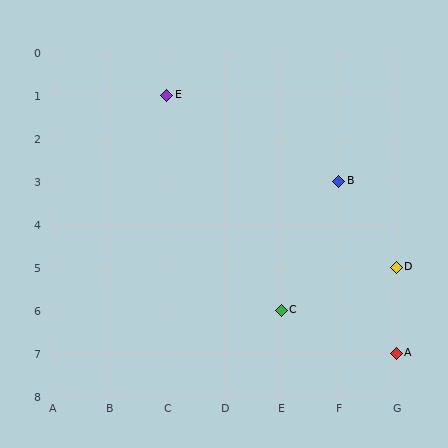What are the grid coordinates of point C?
Point C is at grid coordinates (E, 6).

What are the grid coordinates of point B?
Point B is at grid coordinates (F, 3).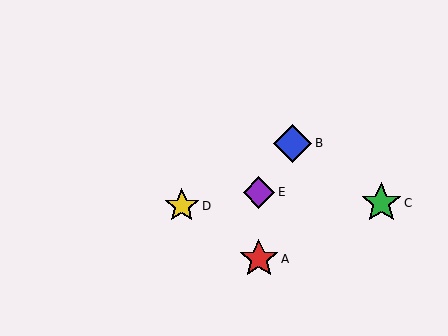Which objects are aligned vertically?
Objects A, E are aligned vertically.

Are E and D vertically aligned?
No, E is at x≈259 and D is at x≈182.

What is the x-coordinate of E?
Object E is at x≈259.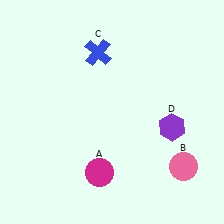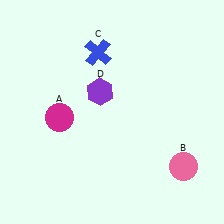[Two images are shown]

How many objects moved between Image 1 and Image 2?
2 objects moved between the two images.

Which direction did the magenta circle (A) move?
The magenta circle (A) moved up.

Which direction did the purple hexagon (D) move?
The purple hexagon (D) moved left.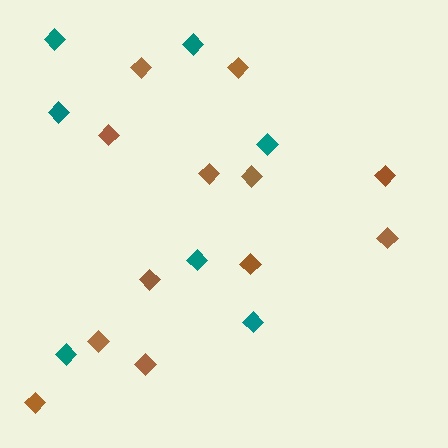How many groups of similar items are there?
There are 2 groups: one group of teal diamonds (7) and one group of brown diamonds (12).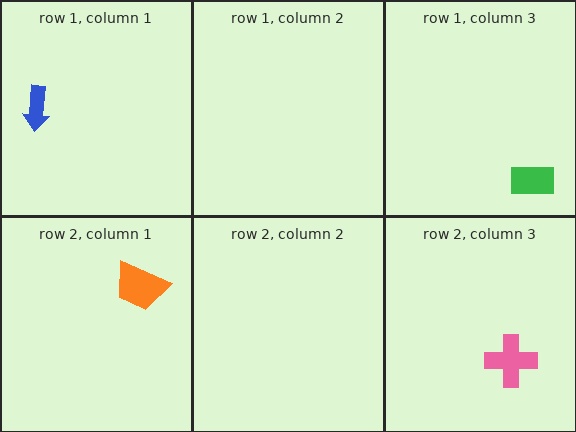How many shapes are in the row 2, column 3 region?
1.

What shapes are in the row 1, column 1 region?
The blue arrow.